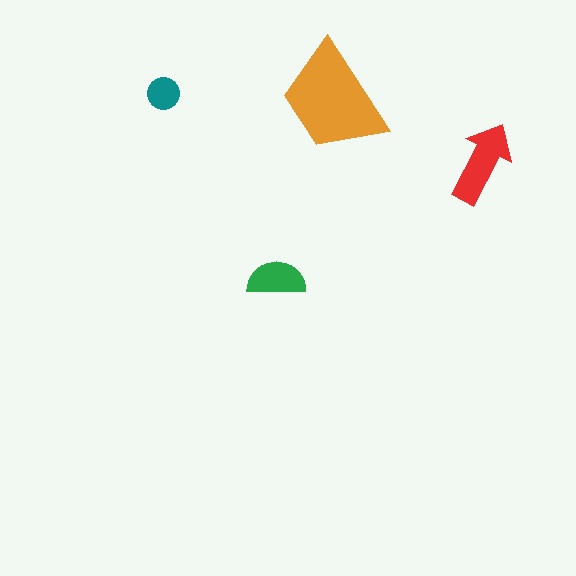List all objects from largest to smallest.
The orange trapezoid, the red arrow, the green semicircle, the teal circle.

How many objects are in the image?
There are 4 objects in the image.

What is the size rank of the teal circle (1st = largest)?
4th.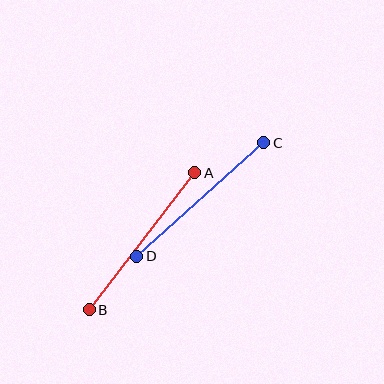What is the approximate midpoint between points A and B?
The midpoint is at approximately (142, 241) pixels.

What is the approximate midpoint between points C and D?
The midpoint is at approximately (200, 200) pixels.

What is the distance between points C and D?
The distance is approximately 170 pixels.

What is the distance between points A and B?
The distance is approximately 173 pixels.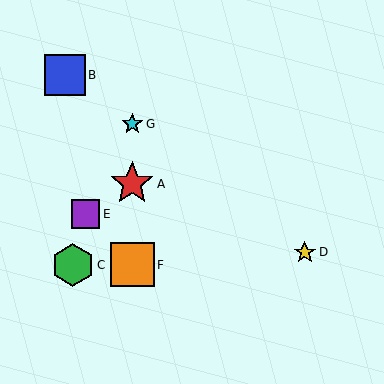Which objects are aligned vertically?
Objects A, F, G are aligned vertically.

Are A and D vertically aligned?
No, A is at x≈132 and D is at x≈305.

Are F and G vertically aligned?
Yes, both are at x≈132.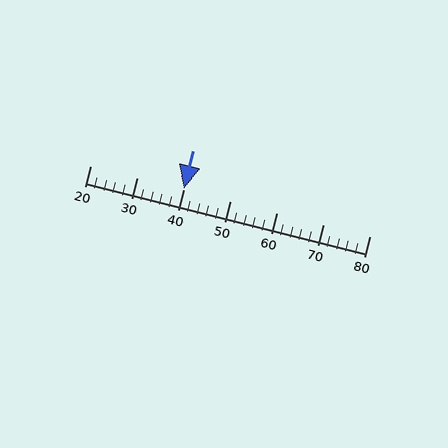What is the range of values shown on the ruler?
The ruler shows values from 20 to 80.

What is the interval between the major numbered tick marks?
The major tick marks are spaced 10 units apart.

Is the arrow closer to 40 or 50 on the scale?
The arrow is closer to 40.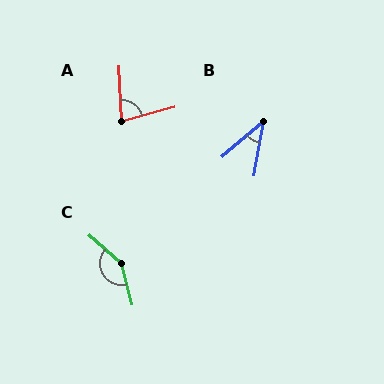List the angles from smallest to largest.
B (40°), A (77°), C (146°).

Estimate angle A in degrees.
Approximately 77 degrees.